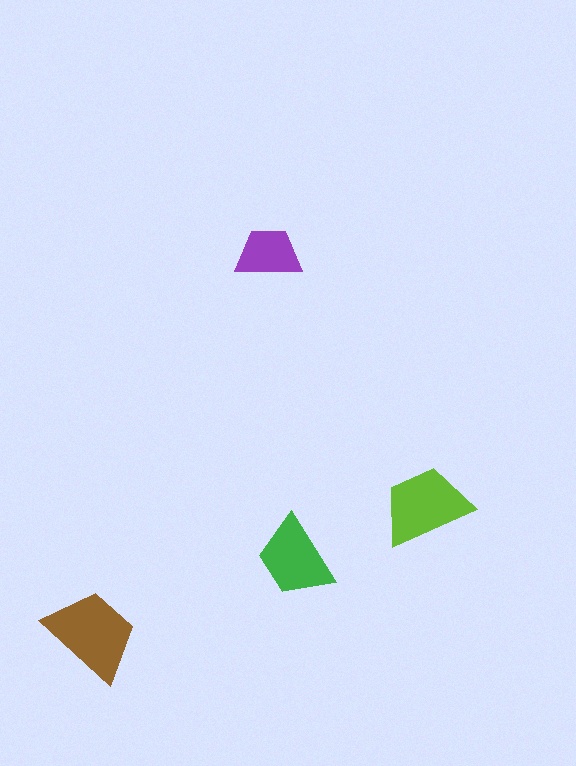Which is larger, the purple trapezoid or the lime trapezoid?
The lime one.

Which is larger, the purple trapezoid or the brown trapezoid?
The brown one.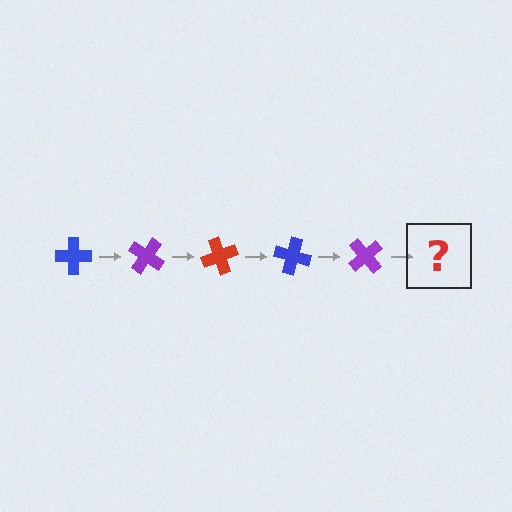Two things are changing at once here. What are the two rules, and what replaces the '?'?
The two rules are that it rotates 35 degrees each step and the color cycles through blue, purple, and red. The '?' should be a red cross, rotated 175 degrees from the start.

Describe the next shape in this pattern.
It should be a red cross, rotated 175 degrees from the start.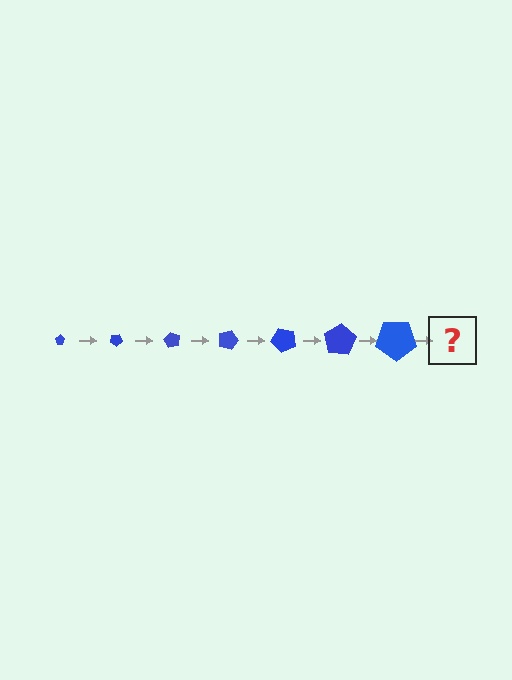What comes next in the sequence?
The next element should be a pentagon, larger than the previous one and rotated 210 degrees from the start.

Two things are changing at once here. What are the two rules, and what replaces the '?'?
The two rules are that the pentagon grows larger each step and it rotates 30 degrees each step. The '?' should be a pentagon, larger than the previous one and rotated 210 degrees from the start.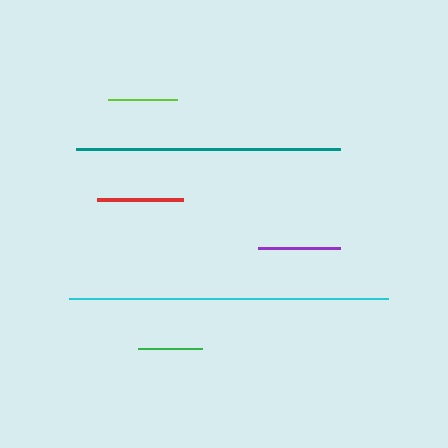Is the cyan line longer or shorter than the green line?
The cyan line is longer than the green line.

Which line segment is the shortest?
The green line is the shortest at approximately 63 pixels.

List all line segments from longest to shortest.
From longest to shortest: cyan, teal, red, purple, lime, green.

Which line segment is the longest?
The cyan line is the longest at approximately 319 pixels.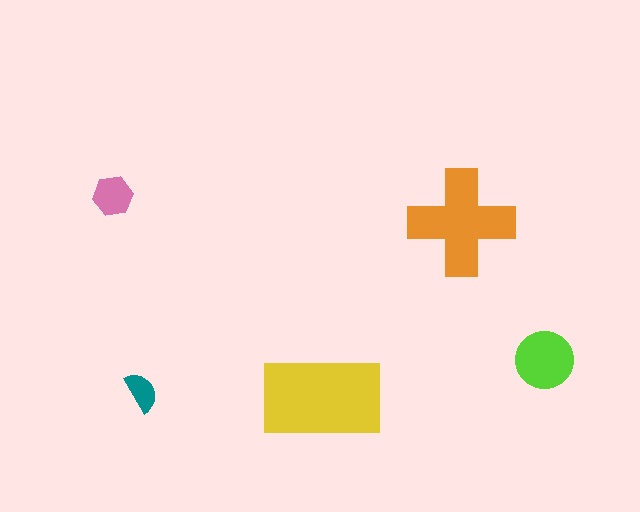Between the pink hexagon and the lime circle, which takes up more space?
The lime circle.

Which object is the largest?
The yellow rectangle.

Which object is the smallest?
The teal semicircle.